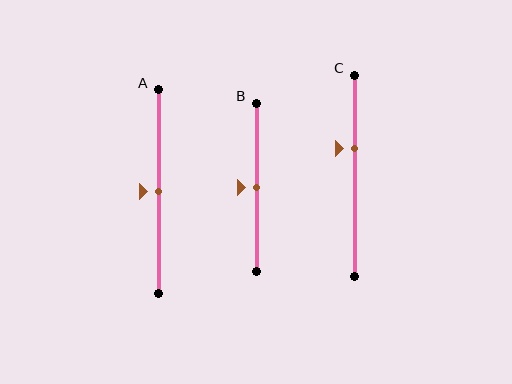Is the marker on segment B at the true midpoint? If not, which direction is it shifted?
Yes, the marker on segment B is at the true midpoint.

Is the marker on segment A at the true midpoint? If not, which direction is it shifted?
Yes, the marker on segment A is at the true midpoint.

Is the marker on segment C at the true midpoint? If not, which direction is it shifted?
No, the marker on segment C is shifted upward by about 13% of the segment length.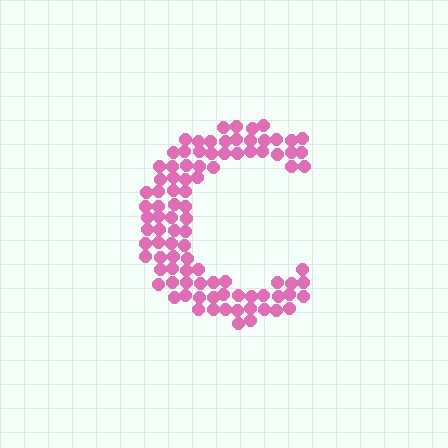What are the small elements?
The small elements are circles.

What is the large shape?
The large shape is the letter C.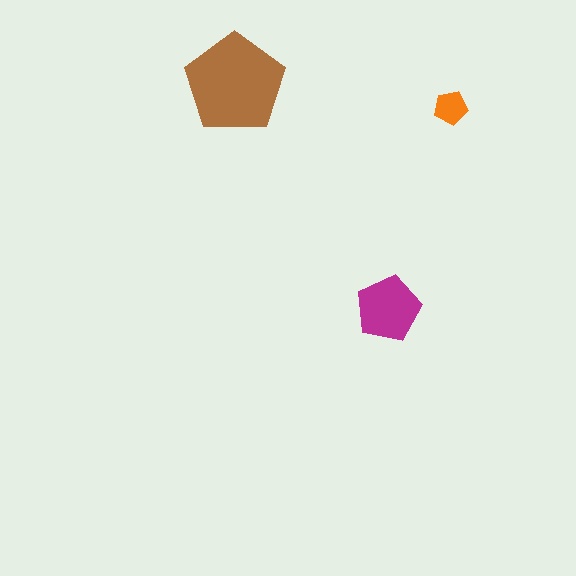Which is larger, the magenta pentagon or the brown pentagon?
The brown one.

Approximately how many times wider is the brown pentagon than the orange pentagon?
About 3 times wider.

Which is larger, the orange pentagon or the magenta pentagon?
The magenta one.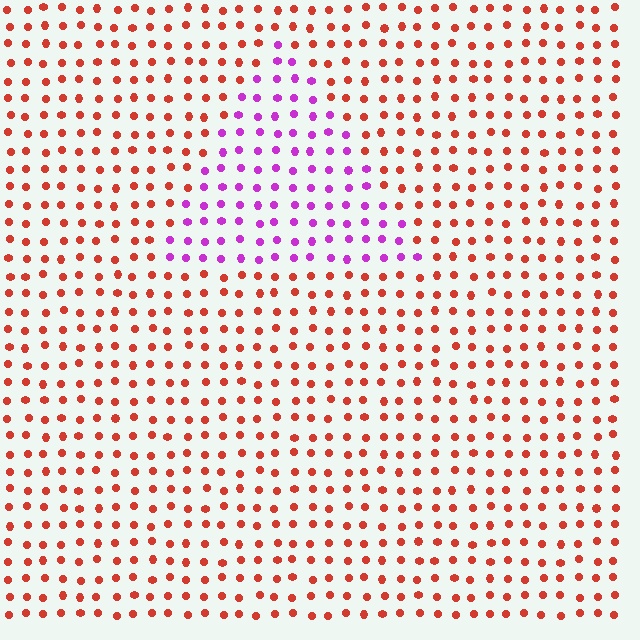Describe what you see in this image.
The image is filled with small red elements in a uniform arrangement. A triangle-shaped region is visible where the elements are tinted to a slightly different hue, forming a subtle color boundary.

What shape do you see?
I see a triangle.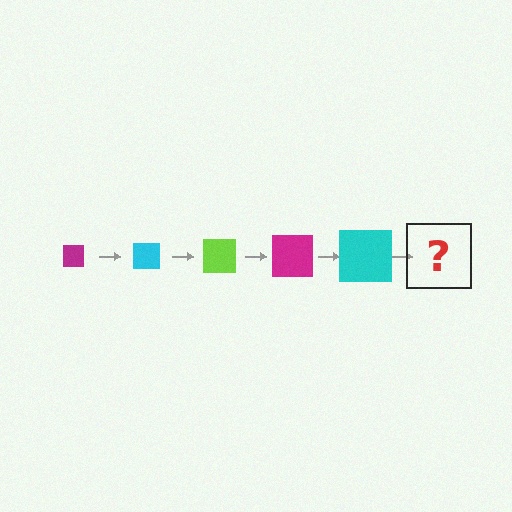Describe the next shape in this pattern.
It should be a lime square, larger than the previous one.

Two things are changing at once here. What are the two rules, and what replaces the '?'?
The two rules are that the square grows larger each step and the color cycles through magenta, cyan, and lime. The '?' should be a lime square, larger than the previous one.